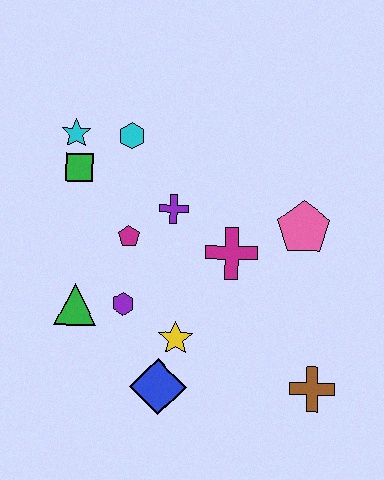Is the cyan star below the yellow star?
No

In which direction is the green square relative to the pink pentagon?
The green square is to the left of the pink pentagon.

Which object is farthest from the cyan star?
The brown cross is farthest from the cyan star.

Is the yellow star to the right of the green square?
Yes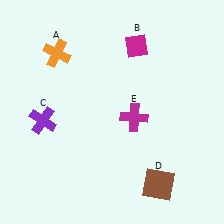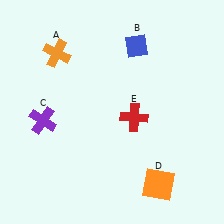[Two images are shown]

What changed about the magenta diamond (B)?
In Image 1, B is magenta. In Image 2, it changed to blue.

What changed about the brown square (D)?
In Image 1, D is brown. In Image 2, it changed to orange.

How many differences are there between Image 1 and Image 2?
There are 3 differences between the two images.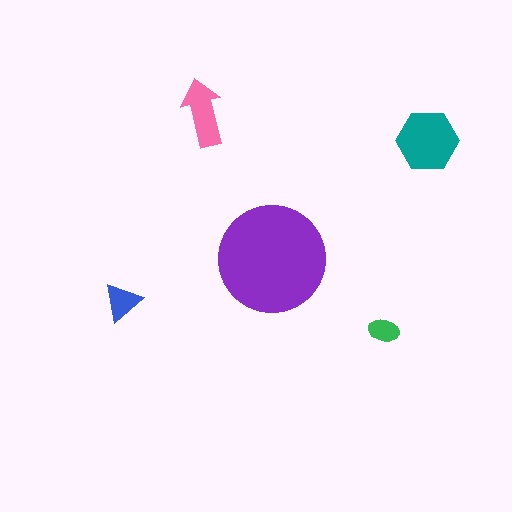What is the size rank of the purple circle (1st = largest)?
1st.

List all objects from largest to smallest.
The purple circle, the teal hexagon, the pink arrow, the blue triangle, the green ellipse.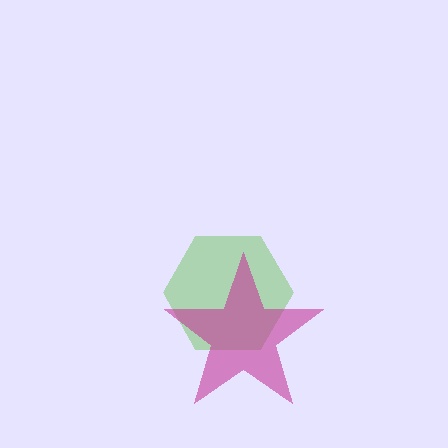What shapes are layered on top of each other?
The layered shapes are: a lime hexagon, a magenta star.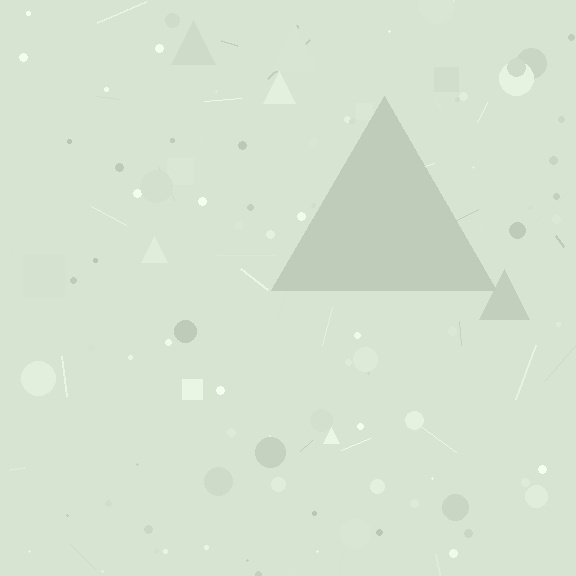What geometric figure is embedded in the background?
A triangle is embedded in the background.